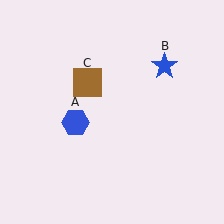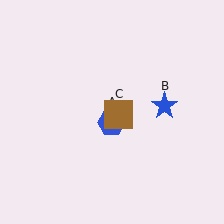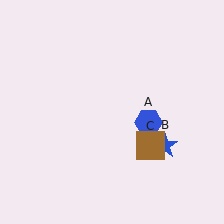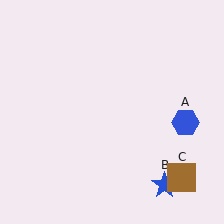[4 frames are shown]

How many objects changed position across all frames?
3 objects changed position: blue hexagon (object A), blue star (object B), brown square (object C).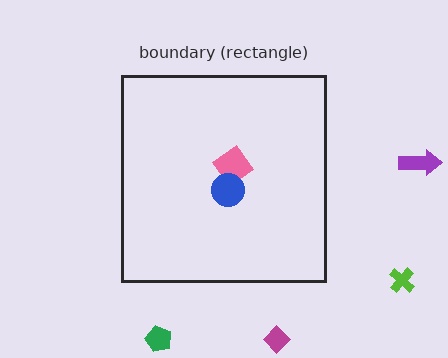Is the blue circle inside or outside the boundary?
Inside.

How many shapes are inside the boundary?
2 inside, 4 outside.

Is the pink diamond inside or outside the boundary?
Inside.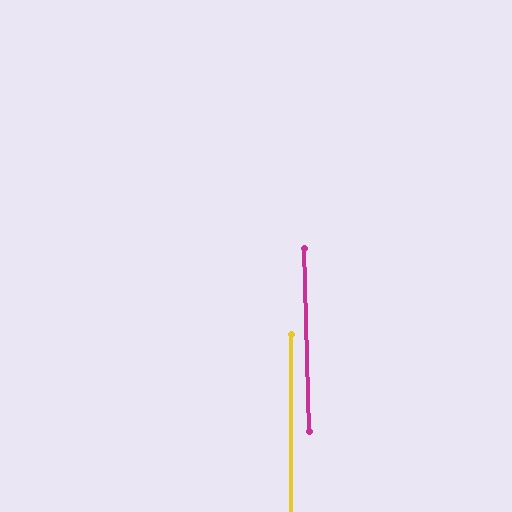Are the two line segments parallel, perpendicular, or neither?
Parallel — their directions differ by only 1.6°.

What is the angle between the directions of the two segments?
Approximately 2 degrees.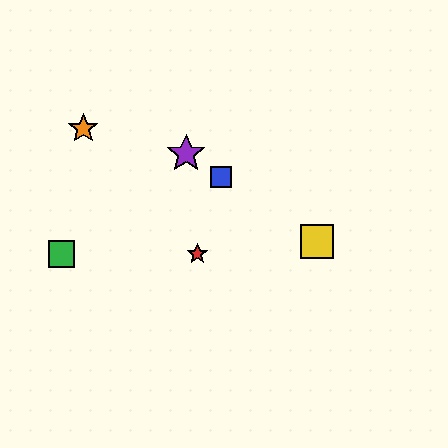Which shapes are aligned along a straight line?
The blue square, the yellow square, the purple star are aligned along a straight line.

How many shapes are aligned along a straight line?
3 shapes (the blue square, the yellow square, the purple star) are aligned along a straight line.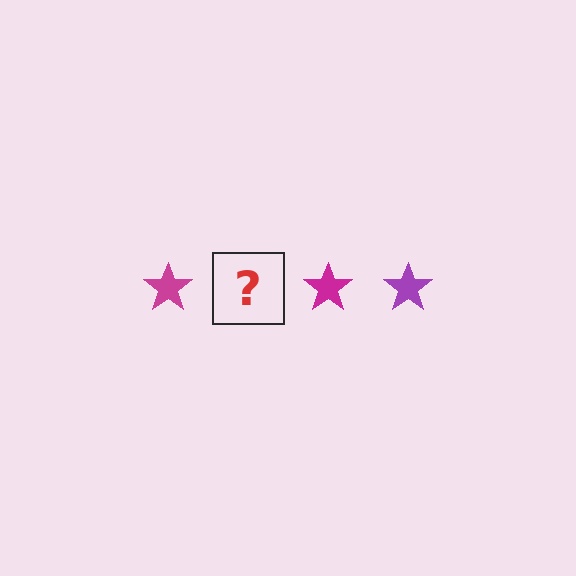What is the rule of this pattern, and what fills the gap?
The rule is that the pattern cycles through magenta, purple stars. The gap should be filled with a purple star.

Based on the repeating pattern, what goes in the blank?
The blank should be a purple star.